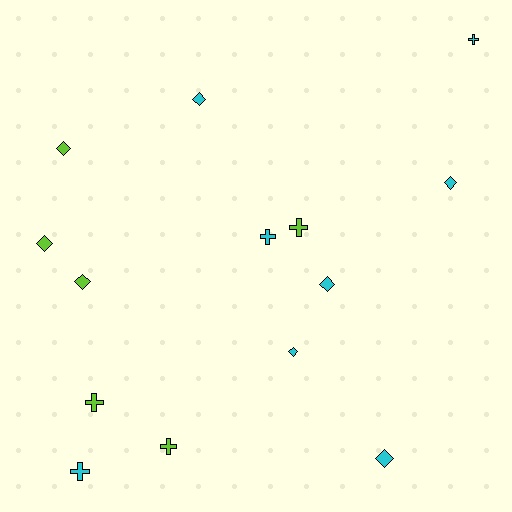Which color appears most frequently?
Cyan, with 8 objects.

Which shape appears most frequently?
Diamond, with 8 objects.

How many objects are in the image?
There are 14 objects.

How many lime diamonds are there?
There are 3 lime diamonds.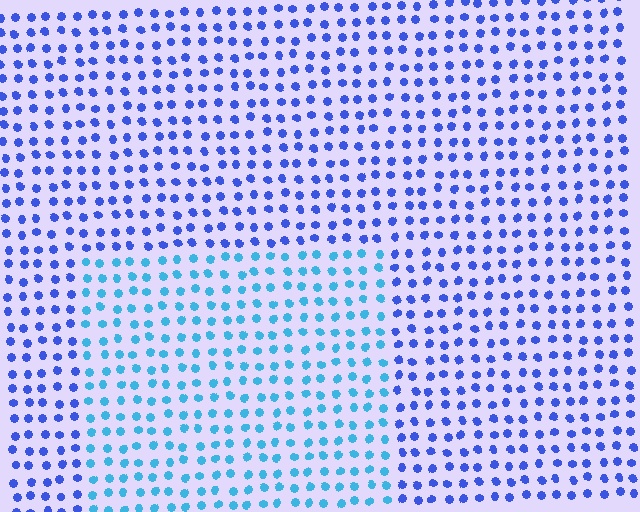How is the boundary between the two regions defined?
The boundary is defined purely by a slight shift in hue (about 35 degrees). Spacing, size, and orientation are identical on both sides.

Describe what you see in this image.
The image is filled with small blue elements in a uniform arrangement. A rectangle-shaped region is visible where the elements are tinted to a slightly different hue, forming a subtle color boundary.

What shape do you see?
I see a rectangle.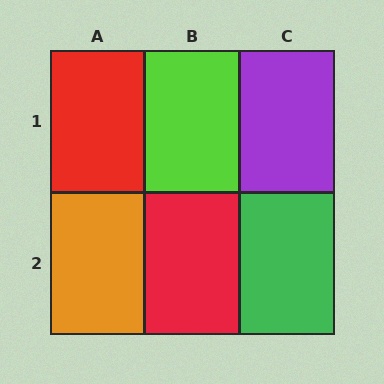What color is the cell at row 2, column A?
Orange.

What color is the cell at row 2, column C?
Green.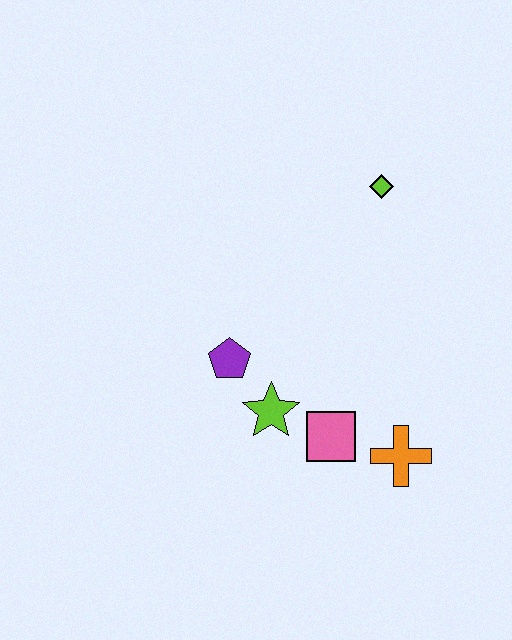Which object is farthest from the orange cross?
The lime diamond is farthest from the orange cross.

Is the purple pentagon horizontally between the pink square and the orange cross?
No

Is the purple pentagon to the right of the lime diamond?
No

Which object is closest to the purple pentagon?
The lime star is closest to the purple pentagon.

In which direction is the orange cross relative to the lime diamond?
The orange cross is below the lime diamond.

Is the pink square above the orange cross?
Yes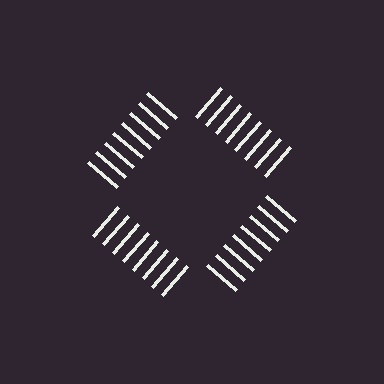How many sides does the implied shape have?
4 sides — the line-ends trace a square.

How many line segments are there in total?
32 — 8 along each of the 4 edges.